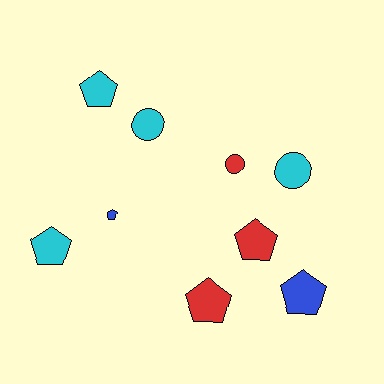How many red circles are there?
There is 1 red circle.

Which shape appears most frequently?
Pentagon, with 6 objects.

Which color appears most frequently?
Cyan, with 4 objects.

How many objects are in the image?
There are 9 objects.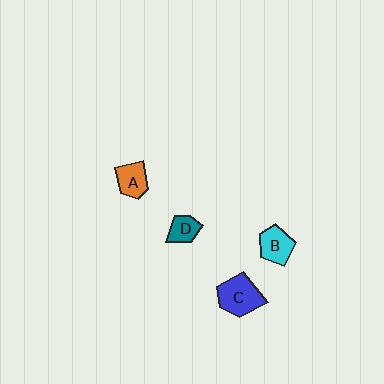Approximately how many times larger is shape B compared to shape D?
Approximately 1.4 times.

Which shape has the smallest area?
Shape D (teal).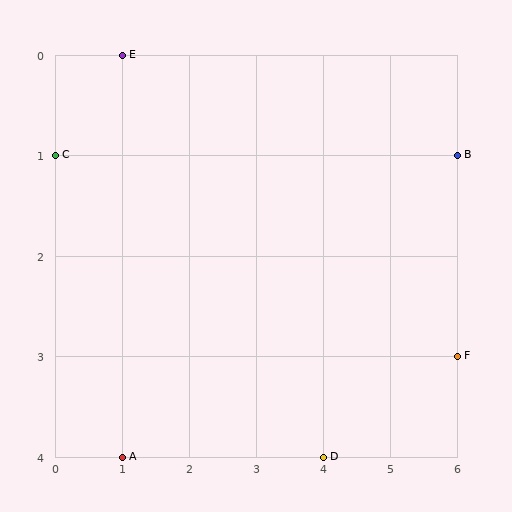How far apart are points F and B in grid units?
Points F and B are 2 rows apart.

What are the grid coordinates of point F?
Point F is at grid coordinates (6, 3).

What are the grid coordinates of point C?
Point C is at grid coordinates (0, 1).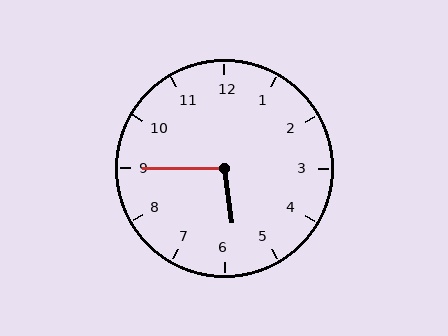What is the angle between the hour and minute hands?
Approximately 98 degrees.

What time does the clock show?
5:45.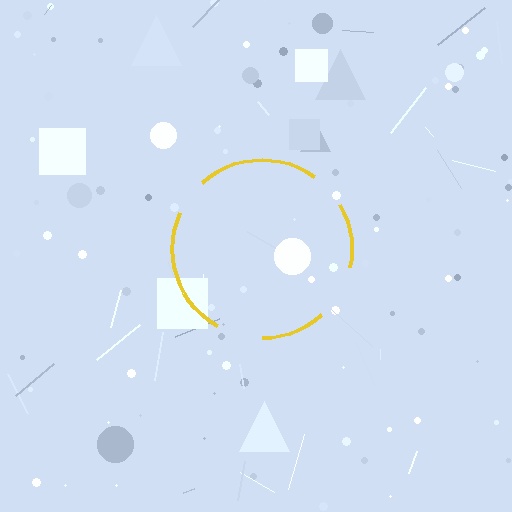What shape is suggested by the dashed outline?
The dashed outline suggests a circle.